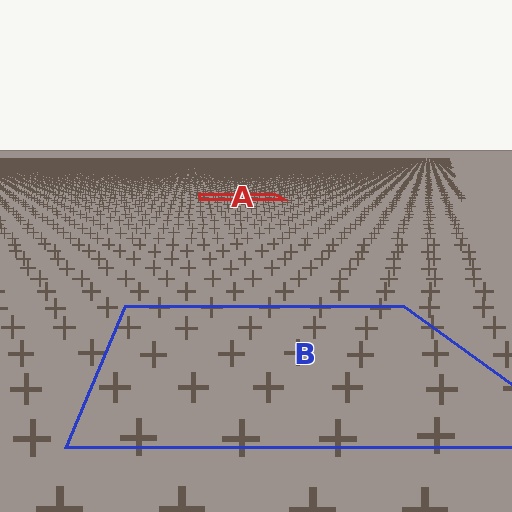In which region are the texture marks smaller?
The texture marks are smaller in region A, because it is farther away.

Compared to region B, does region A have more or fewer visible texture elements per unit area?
Region A has more texture elements per unit area — they are packed more densely because it is farther away.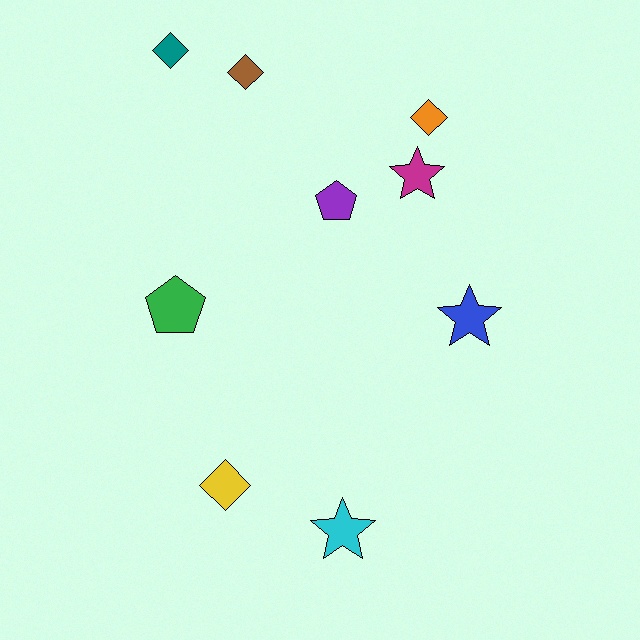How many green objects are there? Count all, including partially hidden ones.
There is 1 green object.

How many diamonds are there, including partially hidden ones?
There are 4 diamonds.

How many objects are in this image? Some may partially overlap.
There are 9 objects.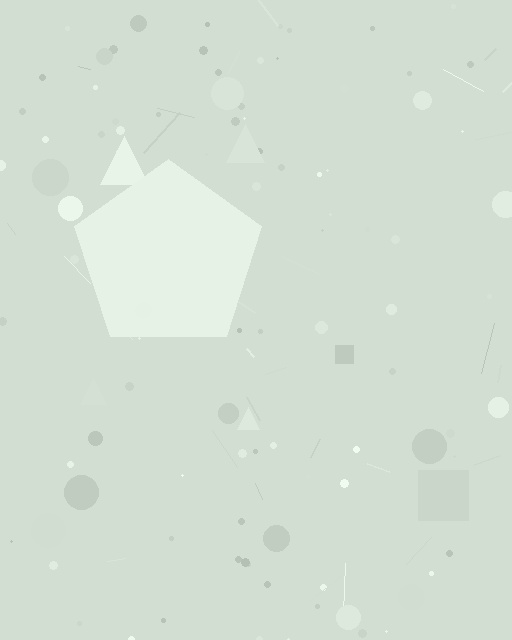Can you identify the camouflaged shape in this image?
The camouflaged shape is a pentagon.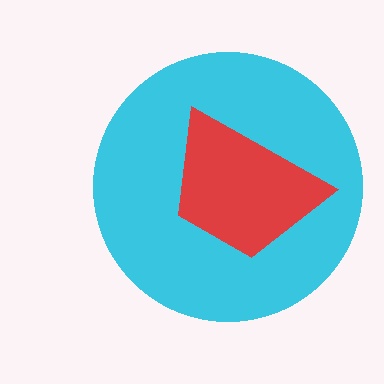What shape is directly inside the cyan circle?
The red trapezoid.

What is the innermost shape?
The red trapezoid.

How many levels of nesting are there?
2.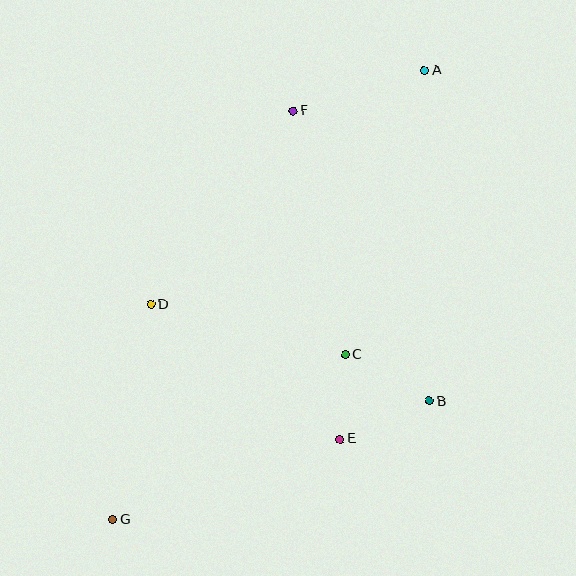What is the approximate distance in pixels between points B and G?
The distance between B and G is approximately 338 pixels.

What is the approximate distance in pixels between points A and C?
The distance between A and C is approximately 295 pixels.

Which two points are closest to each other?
Points C and E are closest to each other.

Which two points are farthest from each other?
Points A and G are farthest from each other.